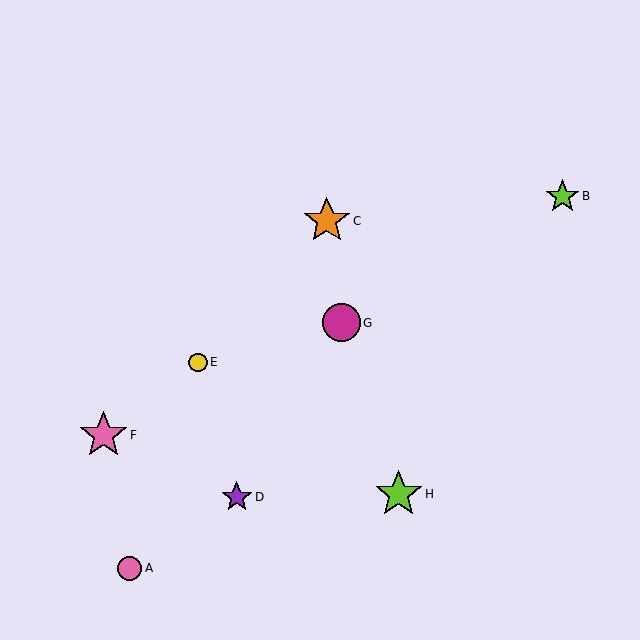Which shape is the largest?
The pink star (labeled F) is the largest.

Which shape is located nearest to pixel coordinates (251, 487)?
The purple star (labeled D) at (237, 497) is nearest to that location.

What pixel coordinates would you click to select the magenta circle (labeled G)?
Click at (341, 323) to select the magenta circle G.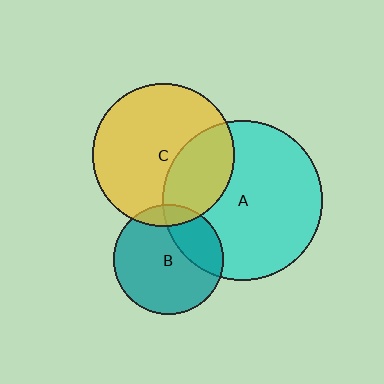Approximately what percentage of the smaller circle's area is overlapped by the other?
Approximately 10%.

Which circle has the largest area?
Circle A (cyan).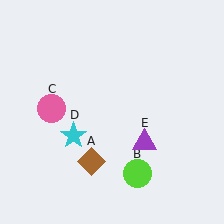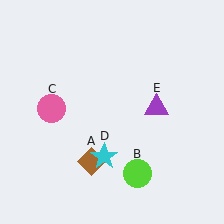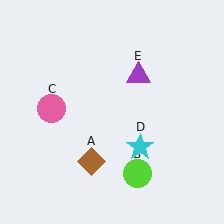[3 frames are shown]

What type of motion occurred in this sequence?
The cyan star (object D), purple triangle (object E) rotated counterclockwise around the center of the scene.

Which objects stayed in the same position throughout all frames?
Brown diamond (object A) and lime circle (object B) and pink circle (object C) remained stationary.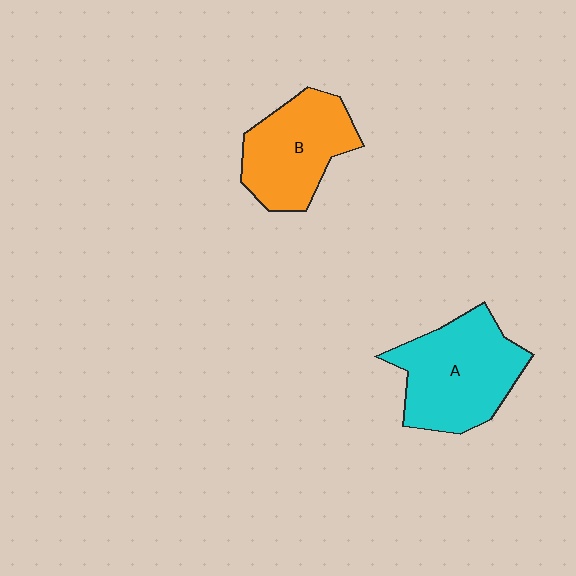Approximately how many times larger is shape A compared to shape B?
Approximately 1.2 times.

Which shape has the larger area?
Shape A (cyan).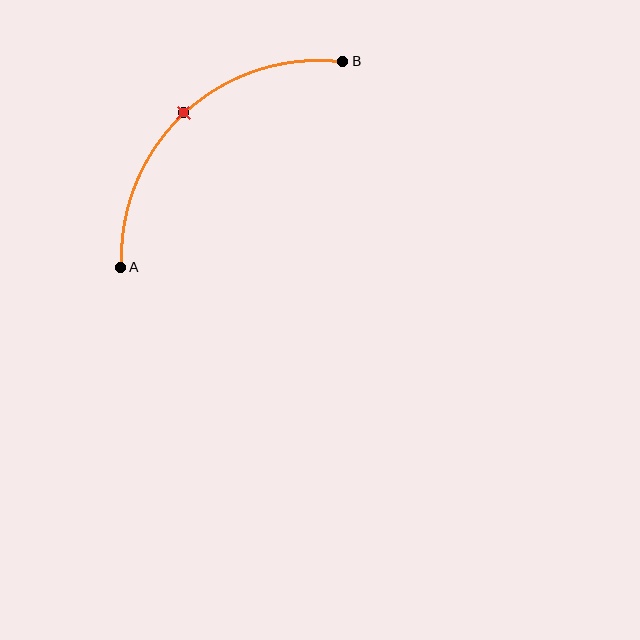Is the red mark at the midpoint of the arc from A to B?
Yes. The red mark lies on the arc at equal arc-length from both A and B — it is the arc midpoint.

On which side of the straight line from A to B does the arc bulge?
The arc bulges above and to the left of the straight line connecting A and B.